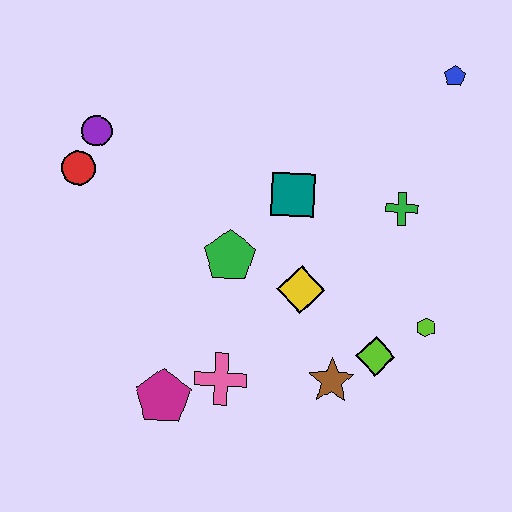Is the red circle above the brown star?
Yes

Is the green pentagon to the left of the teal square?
Yes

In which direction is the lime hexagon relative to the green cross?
The lime hexagon is below the green cross.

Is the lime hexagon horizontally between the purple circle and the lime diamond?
No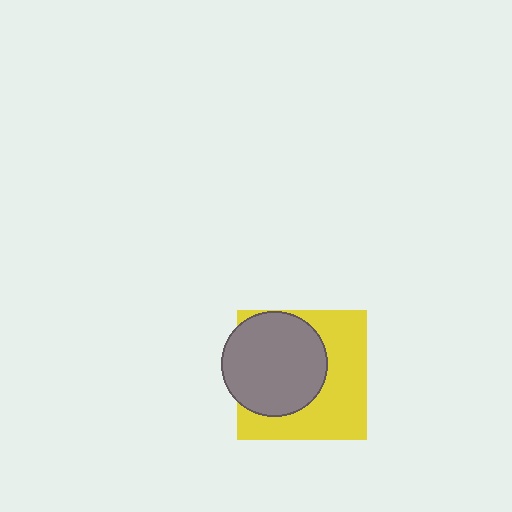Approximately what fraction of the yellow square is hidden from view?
Roughly 47% of the yellow square is hidden behind the gray circle.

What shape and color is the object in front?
The object in front is a gray circle.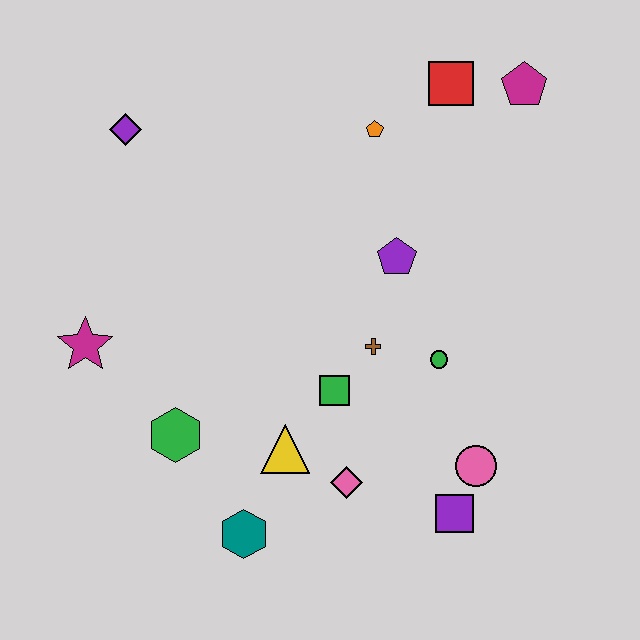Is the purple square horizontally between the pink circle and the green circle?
Yes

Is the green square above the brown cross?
No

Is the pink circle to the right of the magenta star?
Yes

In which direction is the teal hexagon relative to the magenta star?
The teal hexagon is below the magenta star.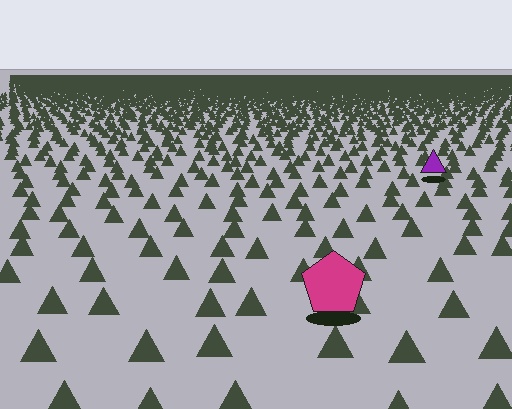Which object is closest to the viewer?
The magenta pentagon is closest. The texture marks near it are larger and more spread out.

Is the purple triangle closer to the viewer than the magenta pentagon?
No. The magenta pentagon is closer — you can tell from the texture gradient: the ground texture is coarser near it.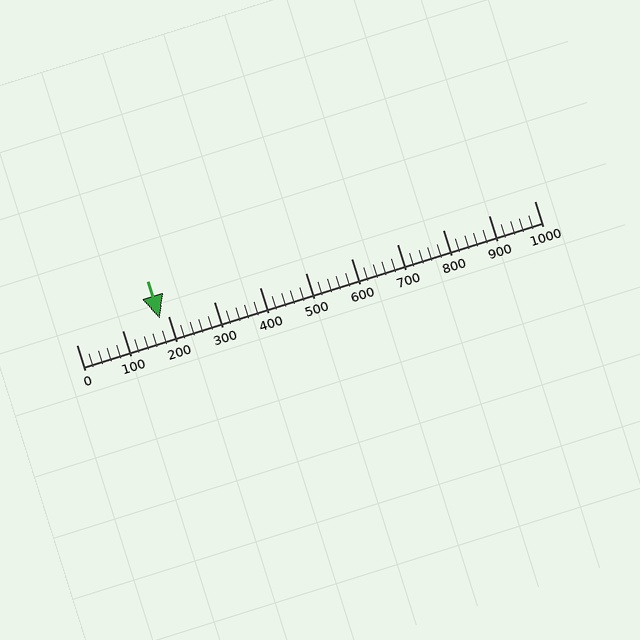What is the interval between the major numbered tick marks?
The major tick marks are spaced 100 units apart.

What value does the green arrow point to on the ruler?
The green arrow points to approximately 182.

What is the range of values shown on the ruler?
The ruler shows values from 0 to 1000.